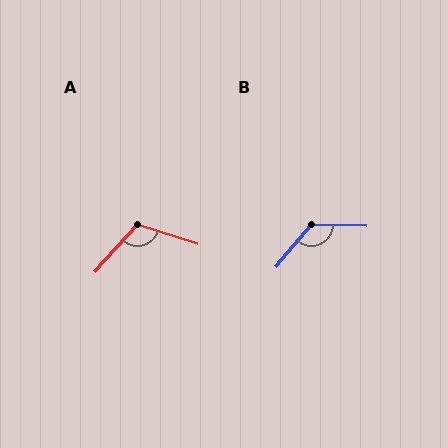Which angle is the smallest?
A, at approximately 114 degrees.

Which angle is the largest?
B, at approximately 129 degrees.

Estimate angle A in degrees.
Approximately 114 degrees.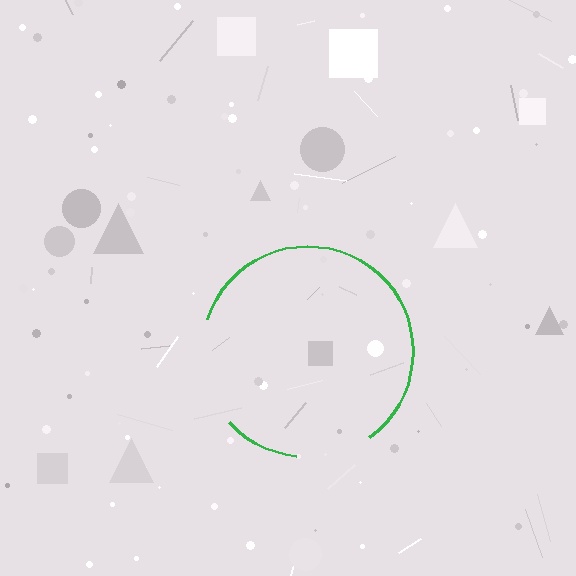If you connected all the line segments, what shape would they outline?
They would outline a circle.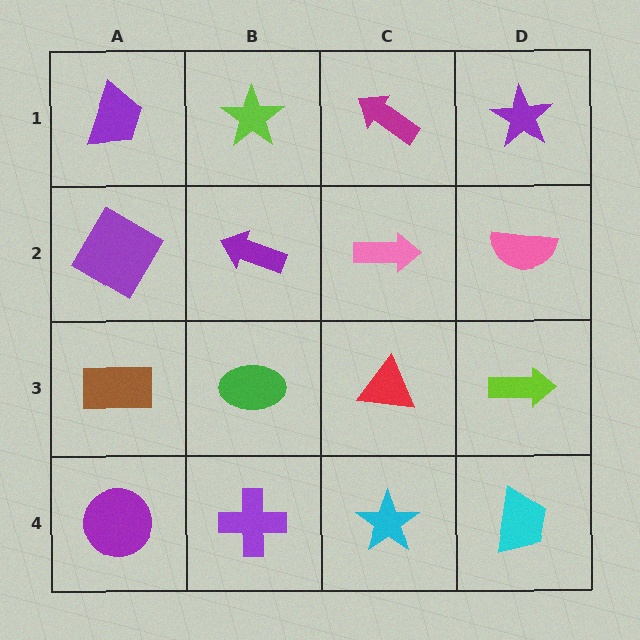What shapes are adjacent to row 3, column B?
A purple arrow (row 2, column B), a purple cross (row 4, column B), a brown rectangle (row 3, column A), a red triangle (row 3, column C).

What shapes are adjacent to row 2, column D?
A purple star (row 1, column D), a lime arrow (row 3, column D), a pink arrow (row 2, column C).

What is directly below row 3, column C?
A cyan star.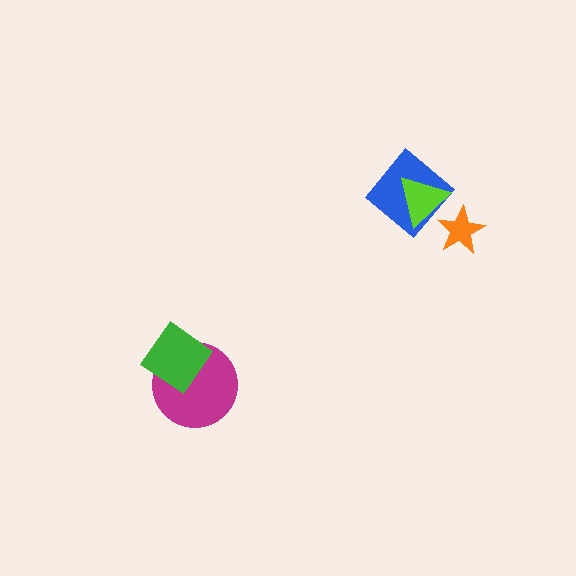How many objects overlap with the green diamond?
1 object overlaps with the green diamond.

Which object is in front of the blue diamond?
The lime triangle is in front of the blue diamond.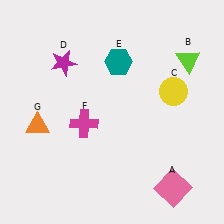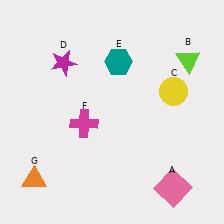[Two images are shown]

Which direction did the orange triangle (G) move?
The orange triangle (G) moved down.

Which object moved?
The orange triangle (G) moved down.